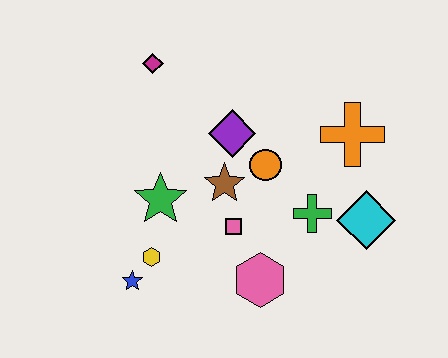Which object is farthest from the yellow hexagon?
The orange cross is farthest from the yellow hexagon.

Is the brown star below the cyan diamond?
No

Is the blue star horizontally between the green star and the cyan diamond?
No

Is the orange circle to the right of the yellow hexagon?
Yes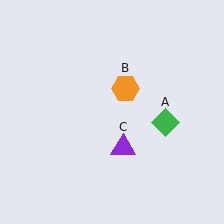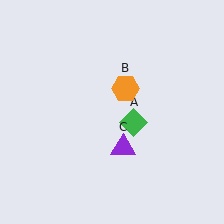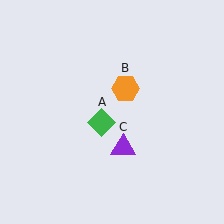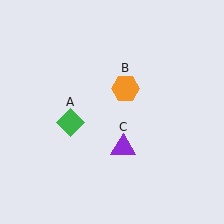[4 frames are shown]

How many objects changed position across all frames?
1 object changed position: green diamond (object A).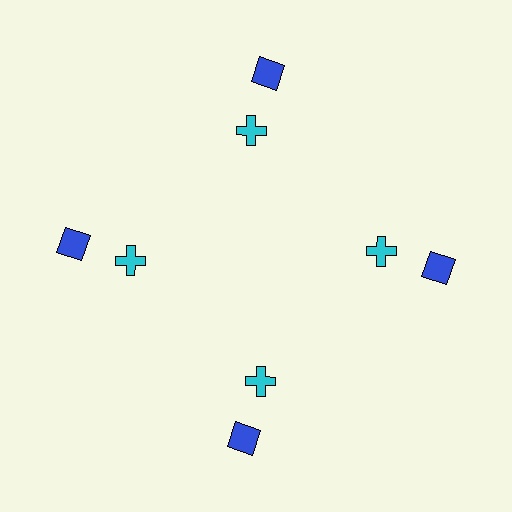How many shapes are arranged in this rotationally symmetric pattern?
There are 8 shapes, arranged in 4 groups of 2.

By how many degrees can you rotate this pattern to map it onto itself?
The pattern maps onto itself every 90 degrees of rotation.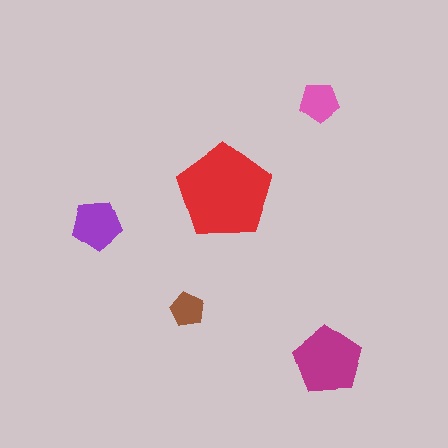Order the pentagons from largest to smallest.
the red one, the magenta one, the purple one, the pink one, the brown one.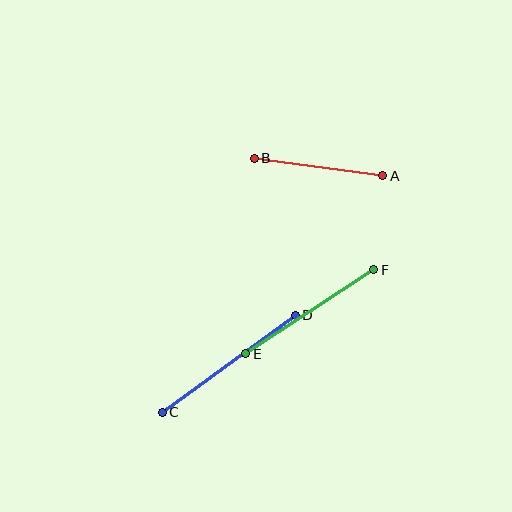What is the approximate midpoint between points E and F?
The midpoint is at approximately (310, 312) pixels.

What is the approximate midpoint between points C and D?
The midpoint is at approximately (229, 364) pixels.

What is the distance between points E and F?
The distance is approximately 153 pixels.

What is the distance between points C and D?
The distance is approximately 165 pixels.